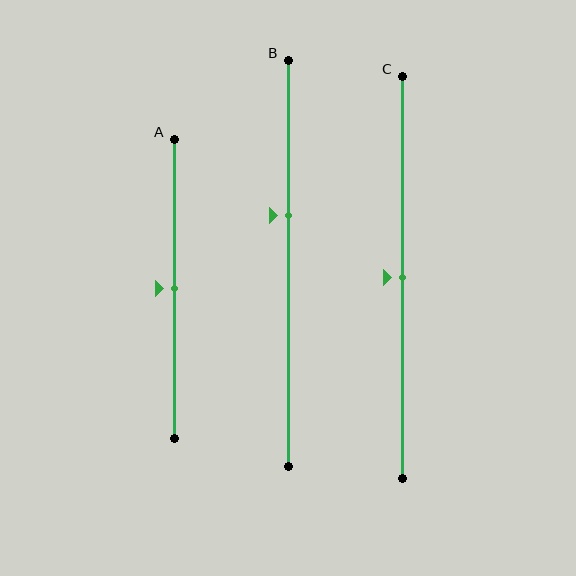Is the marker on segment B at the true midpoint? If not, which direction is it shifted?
No, the marker on segment B is shifted upward by about 12% of the segment length.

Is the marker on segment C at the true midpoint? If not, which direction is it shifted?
Yes, the marker on segment C is at the true midpoint.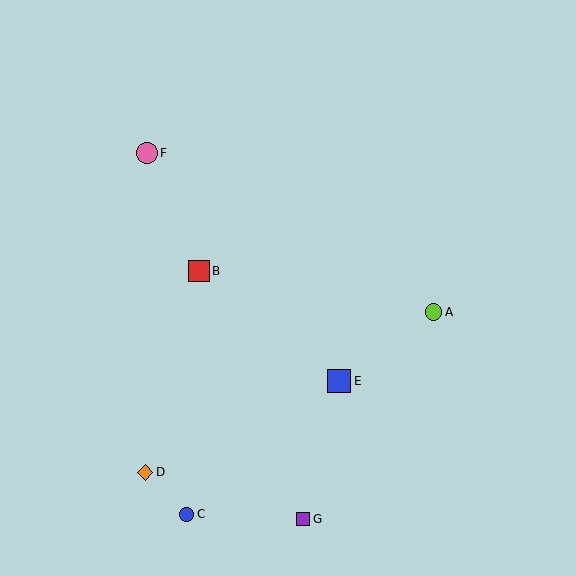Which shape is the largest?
The blue square (labeled E) is the largest.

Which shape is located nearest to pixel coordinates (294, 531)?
The purple square (labeled G) at (303, 519) is nearest to that location.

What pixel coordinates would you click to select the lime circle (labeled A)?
Click at (433, 312) to select the lime circle A.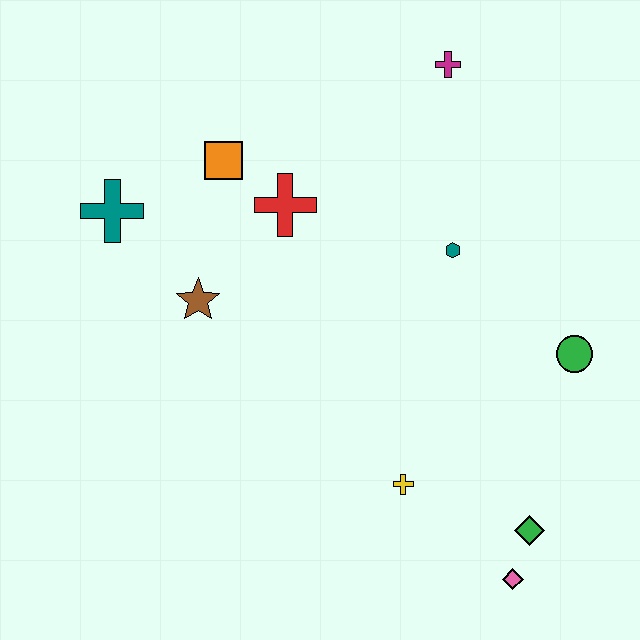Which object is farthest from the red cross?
The pink diamond is farthest from the red cross.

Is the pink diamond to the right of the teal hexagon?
Yes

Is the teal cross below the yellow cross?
No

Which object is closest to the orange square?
The red cross is closest to the orange square.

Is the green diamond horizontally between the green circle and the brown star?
Yes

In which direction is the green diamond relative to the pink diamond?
The green diamond is above the pink diamond.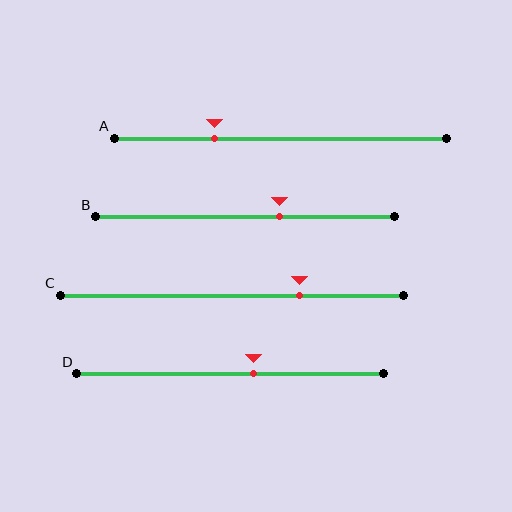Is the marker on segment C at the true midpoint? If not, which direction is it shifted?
No, the marker on segment C is shifted to the right by about 20% of the segment length.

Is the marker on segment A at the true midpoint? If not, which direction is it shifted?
No, the marker on segment A is shifted to the left by about 20% of the segment length.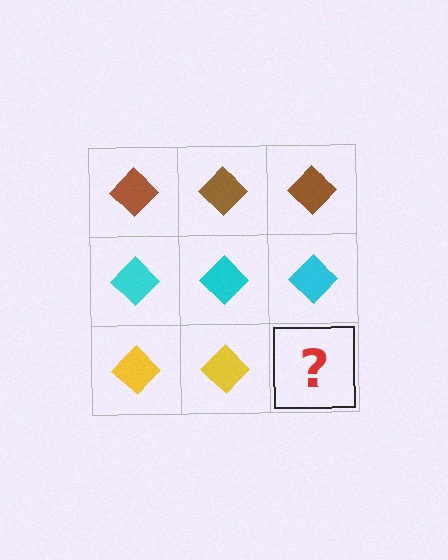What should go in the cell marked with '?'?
The missing cell should contain a yellow diamond.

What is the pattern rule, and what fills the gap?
The rule is that each row has a consistent color. The gap should be filled with a yellow diamond.